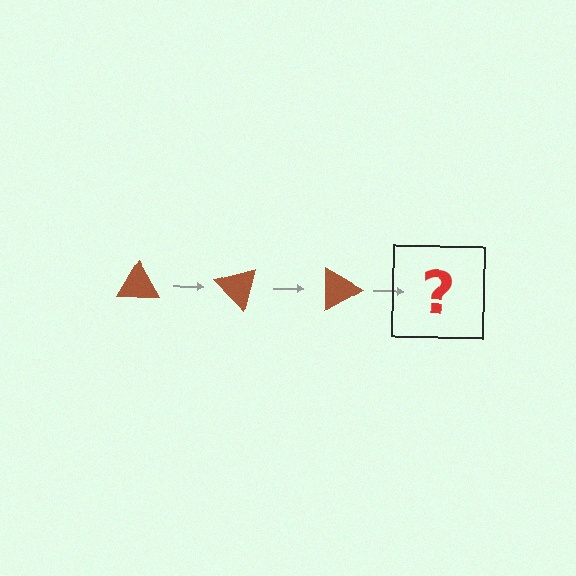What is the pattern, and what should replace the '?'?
The pattern is that the triangle rotates 45 degrees each step. The '?' should be a brown triangle rotated 135 degrees.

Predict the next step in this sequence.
The next step is a brown triangle rotated 135 degrees.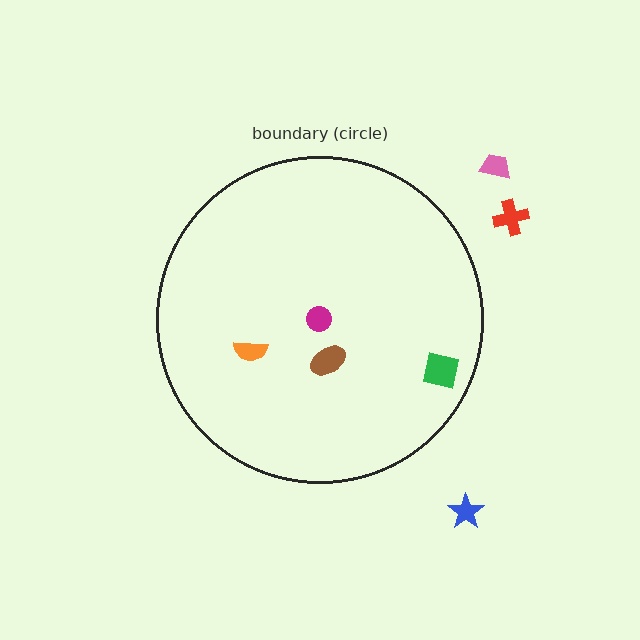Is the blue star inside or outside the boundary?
Outside.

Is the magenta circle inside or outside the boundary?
Inside.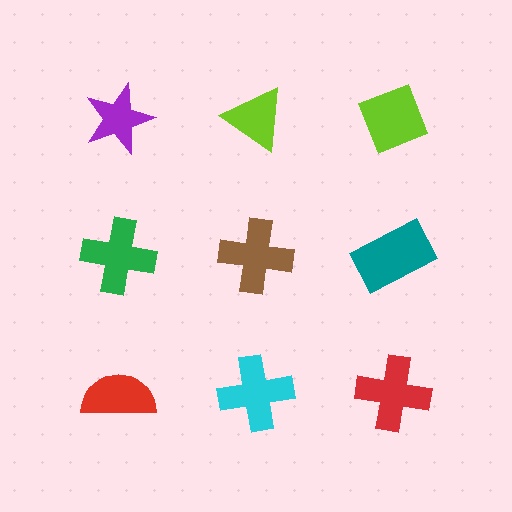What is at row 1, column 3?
A lime diamond.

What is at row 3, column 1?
A red semicircle.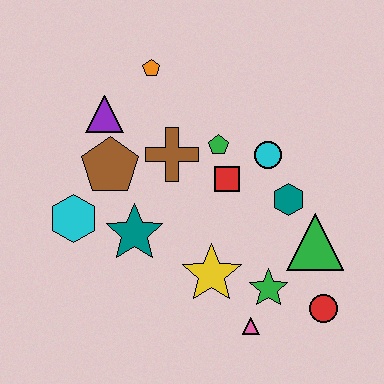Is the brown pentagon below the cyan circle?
Yes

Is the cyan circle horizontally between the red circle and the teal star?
Yes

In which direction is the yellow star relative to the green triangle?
The yellow star is to the left of the green triangle.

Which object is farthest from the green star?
The orange pentagon is farthest from the green star.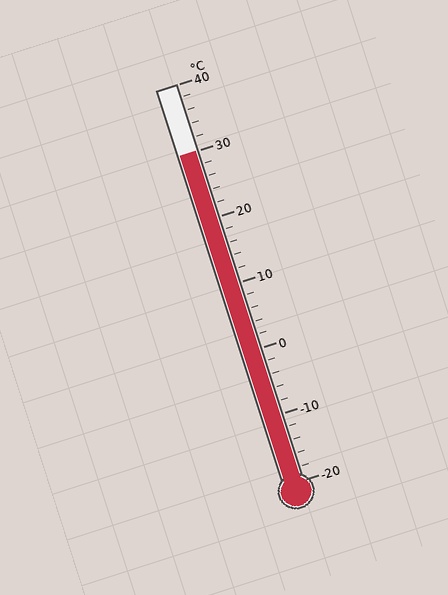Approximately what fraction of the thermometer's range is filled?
The thermometer is filled to approximately 85% of its range.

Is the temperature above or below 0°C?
The temperature is above 0°C.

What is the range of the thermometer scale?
The thermometer scale ranges from -20°C to 40°C.